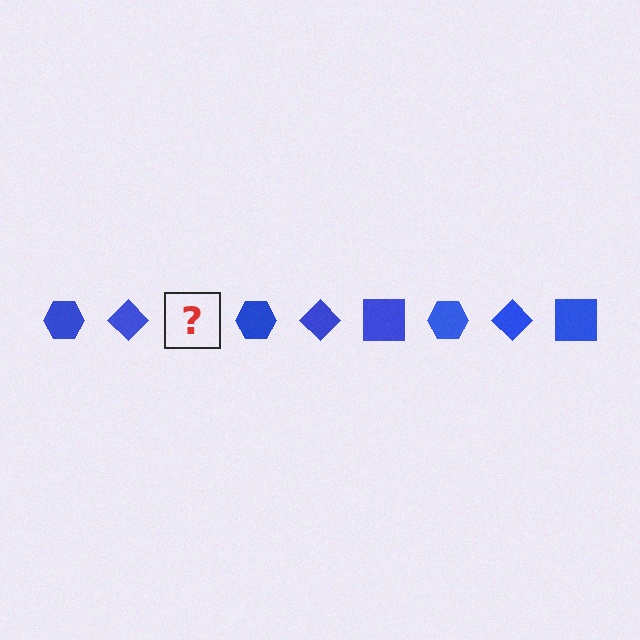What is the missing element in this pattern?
The missing element is a blue square.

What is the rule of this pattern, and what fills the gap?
The rule is that the pattern cycles through hexagon, diamond, square shapes in blue. The gap should be filled with a blue square.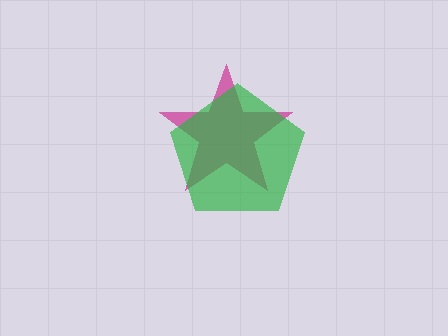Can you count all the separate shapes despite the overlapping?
Yes, there are 2 separate shapes.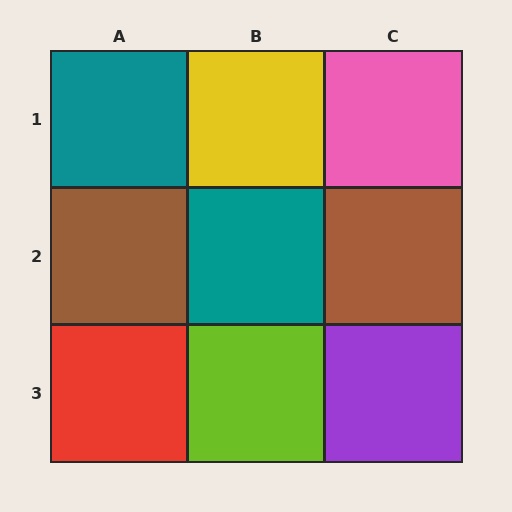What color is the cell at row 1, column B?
Yellow.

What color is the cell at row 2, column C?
Brown.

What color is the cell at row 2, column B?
Teal.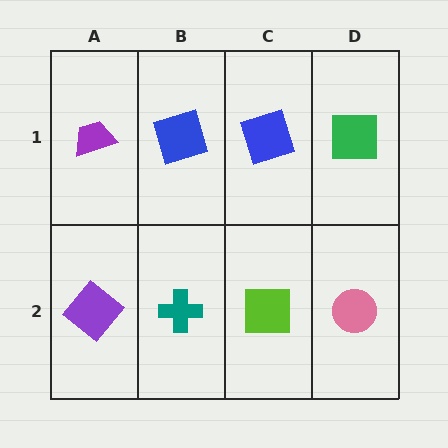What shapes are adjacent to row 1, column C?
A lime square (row 2, column C), a blue square (row 1, column B), a green square (row 1, column D).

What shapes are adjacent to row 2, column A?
A purple trapezoid (row 1, column A), a teal cross (row 2, column B).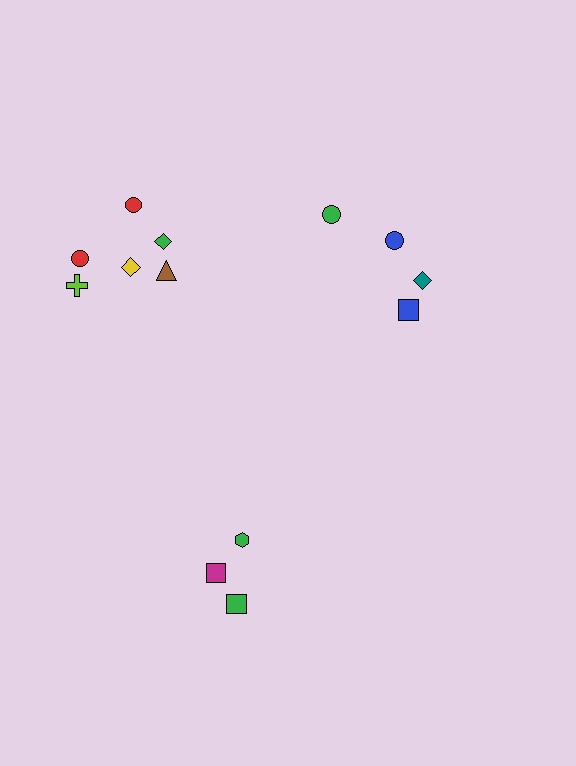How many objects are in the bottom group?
There are 3 objects.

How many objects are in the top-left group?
There are 6 objects.